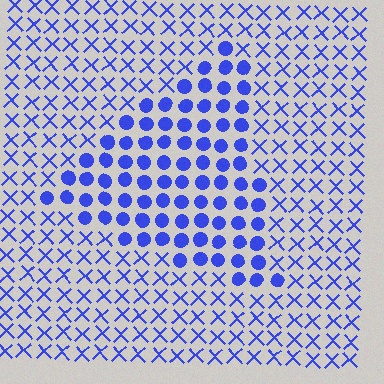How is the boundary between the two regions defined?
The boundary is defined by a change in element shape: circles inside vs. X marks outside. All elements share the same color and spacing.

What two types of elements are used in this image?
The image uses circles inside the triangle region and X marks outside it.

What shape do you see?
I see a triangle.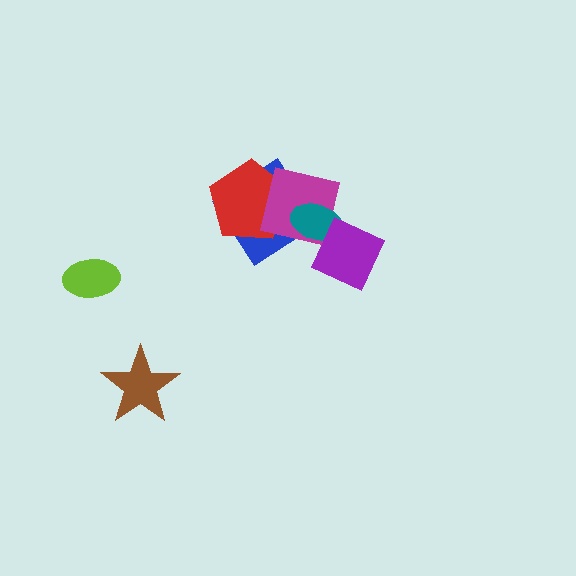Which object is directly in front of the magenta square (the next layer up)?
The teal ellipse is directly in front of the magenta square.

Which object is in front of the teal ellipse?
The purple diamond is in front of the teal ellipse.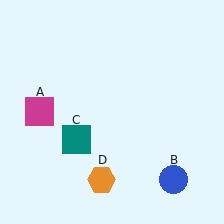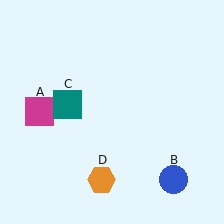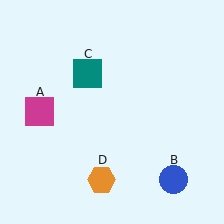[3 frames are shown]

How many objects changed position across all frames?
1 object changed position: teal square (object C).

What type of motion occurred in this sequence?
The teal square (object C) rotated clockwise around the center of the scene.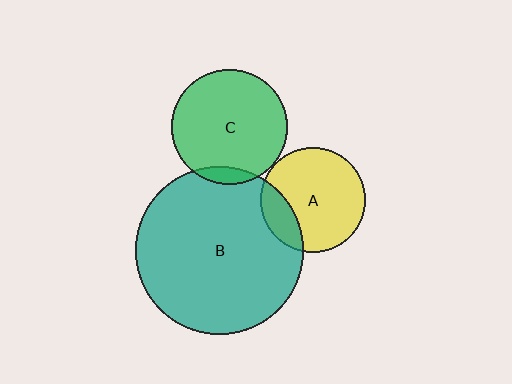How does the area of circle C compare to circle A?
Approximately 1.2 times.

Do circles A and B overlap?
Yes.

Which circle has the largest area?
Circle B (teal).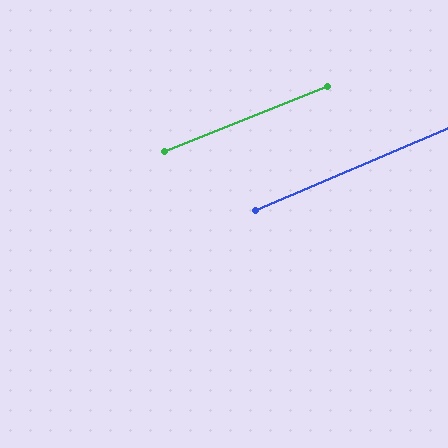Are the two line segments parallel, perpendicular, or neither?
Parallel — their directions differ by only 1.3°.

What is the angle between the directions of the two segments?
Approximately 1 degree.